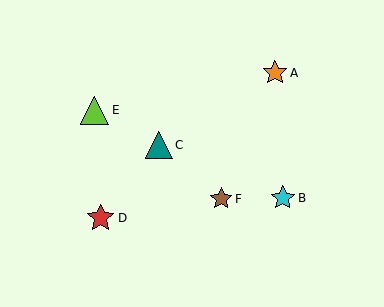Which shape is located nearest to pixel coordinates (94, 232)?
The red star (labeled D) at (101, 218) is nearest to that location.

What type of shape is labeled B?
Shape B is a cyan star.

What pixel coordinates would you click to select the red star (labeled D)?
Click at (101, 218) to select the red star D.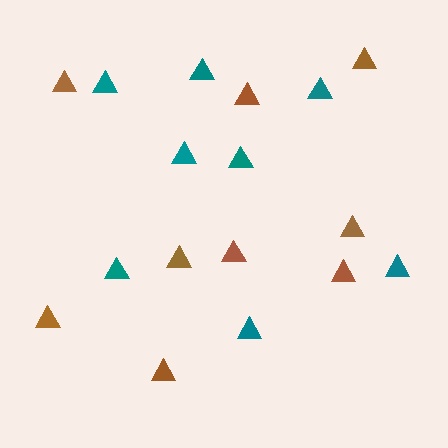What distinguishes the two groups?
There are 2 groups: one group of brown triangles (9) and one group of teal triangles (8).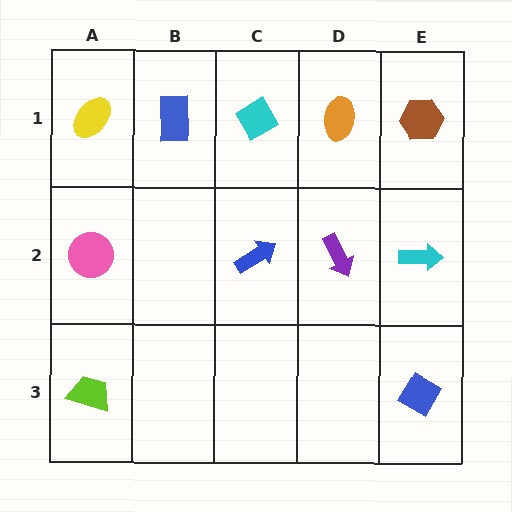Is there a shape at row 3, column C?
No, that cell is empty.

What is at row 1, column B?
A blue rectangle.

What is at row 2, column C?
A blue arrow.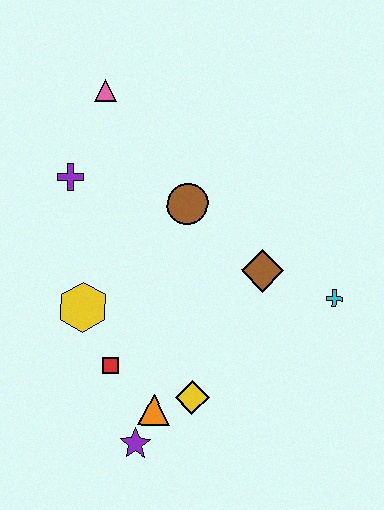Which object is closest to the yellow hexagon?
The red square is closest to the yellow hexagon.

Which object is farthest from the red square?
The pink triangle is farthest from the red square.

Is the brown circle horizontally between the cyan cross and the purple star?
Yes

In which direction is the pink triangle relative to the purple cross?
The pink triangle is above the purple cross.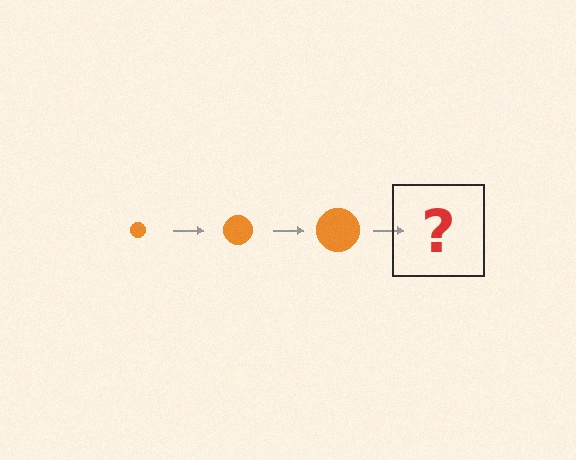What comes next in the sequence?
The next element should be an orange circle, larger than the previous one.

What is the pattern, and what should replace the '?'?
The pattern is that the circle gets progressively larger each step. The '?' should be an orange circle, larger than the previous one.